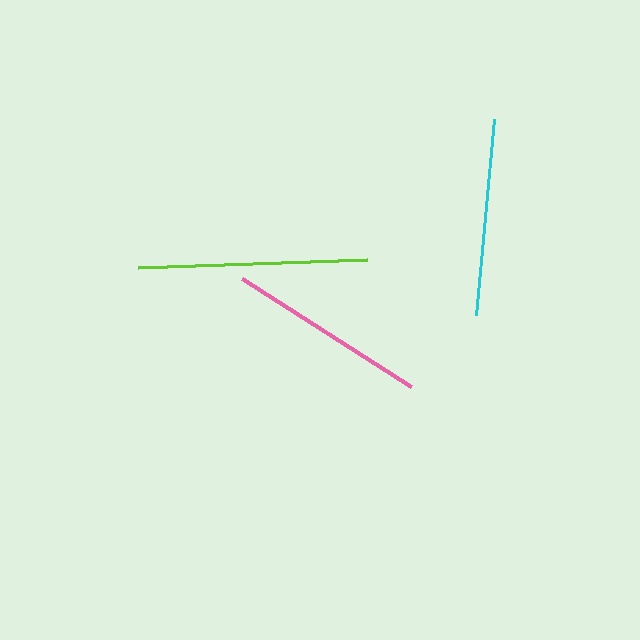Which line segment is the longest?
The lime line is the longest at approximately 229 pixels.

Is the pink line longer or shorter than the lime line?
The lime line is longer than the pink line.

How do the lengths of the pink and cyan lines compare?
The pink and cyan lines are approximately the same length.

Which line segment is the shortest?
The cyan line is the shortest at approximately 196 pixels.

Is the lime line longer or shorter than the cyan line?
The lime line is longer than the cyan line.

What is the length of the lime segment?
The lime segment is approximately 229 pixels long.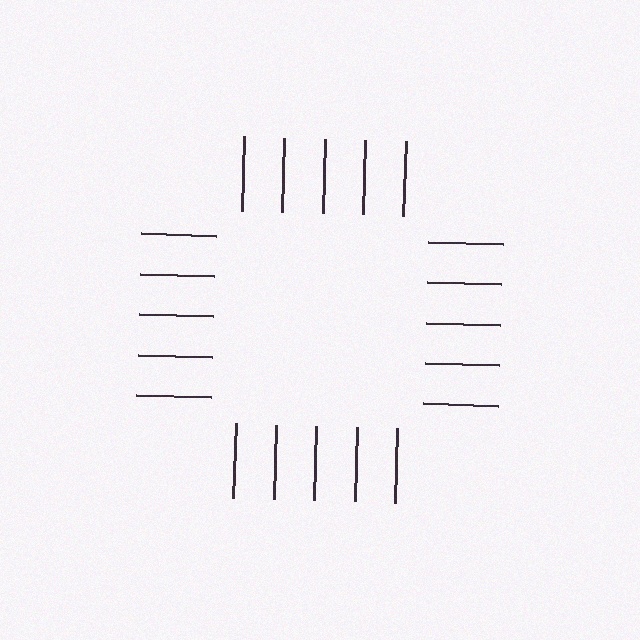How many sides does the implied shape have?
4 sides — the line-ends trace a square.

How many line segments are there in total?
20 — 5 along each of the 4 edges.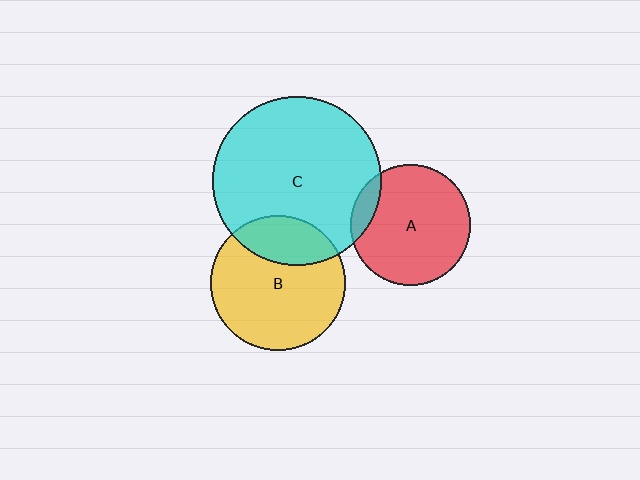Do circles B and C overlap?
Yes.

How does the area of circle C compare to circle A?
Approximately 2.0 times.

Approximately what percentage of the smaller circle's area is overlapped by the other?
Approximately 25%.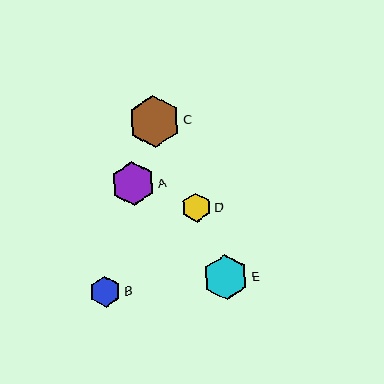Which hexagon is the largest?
Hexagon C is the largest with a size of approximately 52 pixels.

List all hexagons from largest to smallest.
From largest to smallest: C, E, A, B, D.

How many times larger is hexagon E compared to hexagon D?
Hexagon E is approximately 1.6 times the size of hexagon D.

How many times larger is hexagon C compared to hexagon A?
Hexagon C is approximately 1.2 times the size of hexagon A.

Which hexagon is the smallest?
Hexagon D is the smallest with a size of approximately 29 pixels.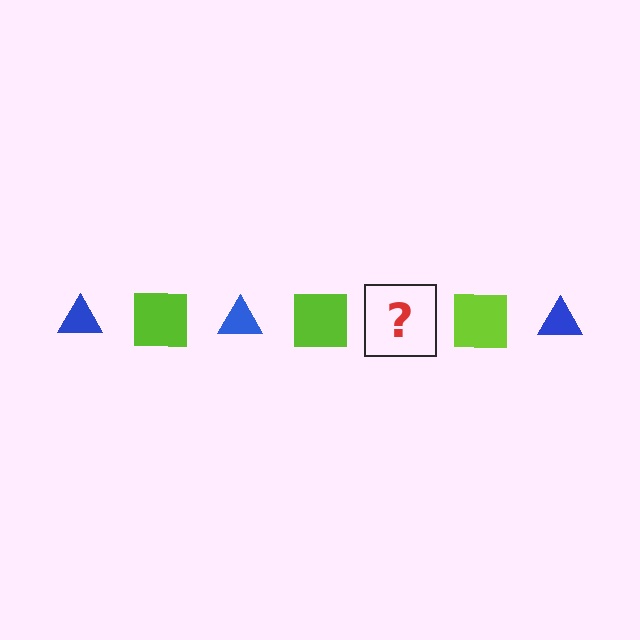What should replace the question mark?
The question mark should be replaced with a blue triangle.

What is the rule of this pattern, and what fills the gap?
The rule is that the pattern alternates between blue triangle and lime square. The gap should be filled with a blue triangle.